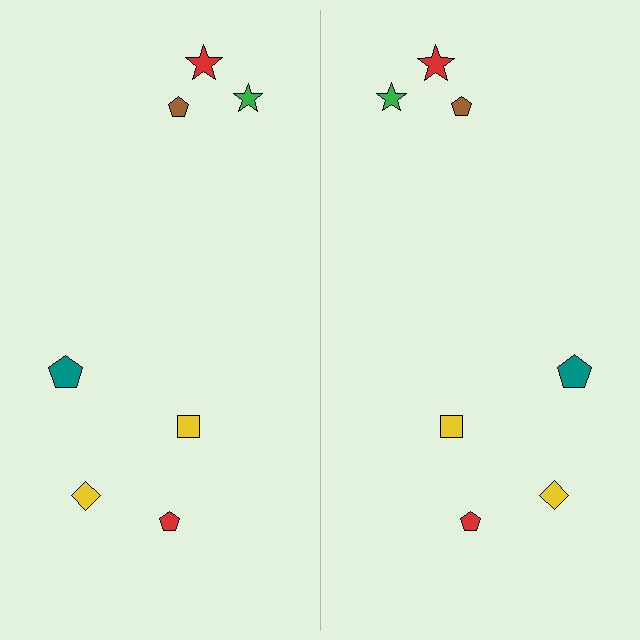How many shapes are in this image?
There are 14 shapes in this image.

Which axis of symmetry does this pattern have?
The pattern has a vertical axis of symmetry running through the center of the image.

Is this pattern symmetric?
Yes, this pattern has bilateral (reflection) symmetry.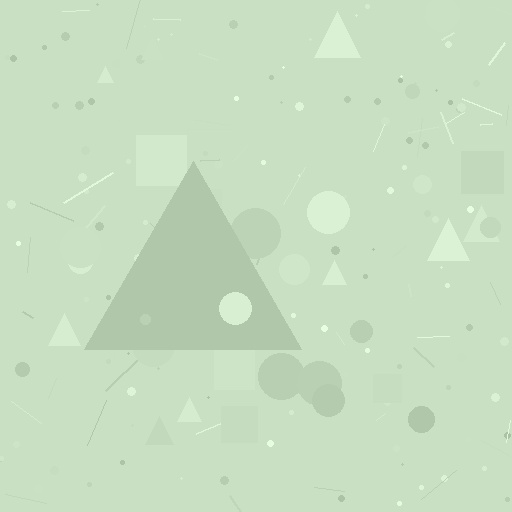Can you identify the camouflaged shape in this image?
The camouflaged shape is a triangle.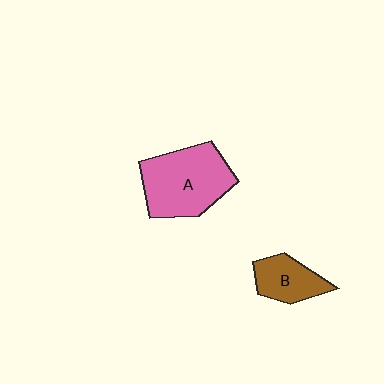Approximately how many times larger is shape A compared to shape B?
Approximately 2.0 times.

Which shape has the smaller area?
Shape B (brown).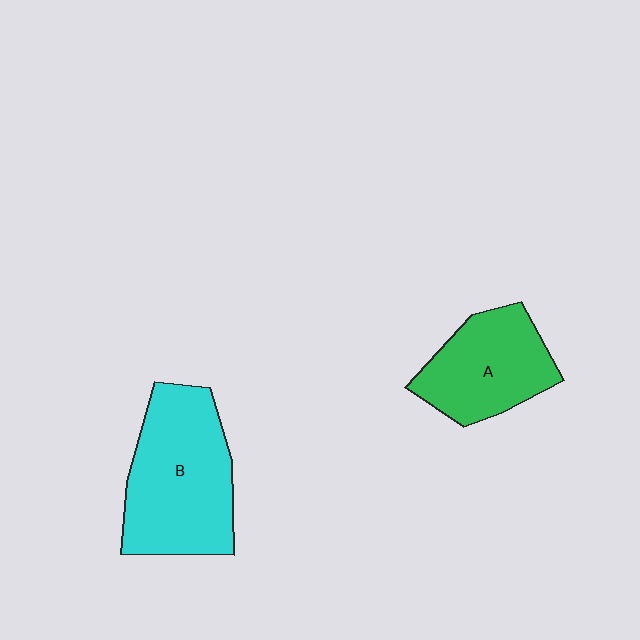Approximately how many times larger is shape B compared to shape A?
Approximately 1.4 times.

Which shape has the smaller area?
Shape A (green).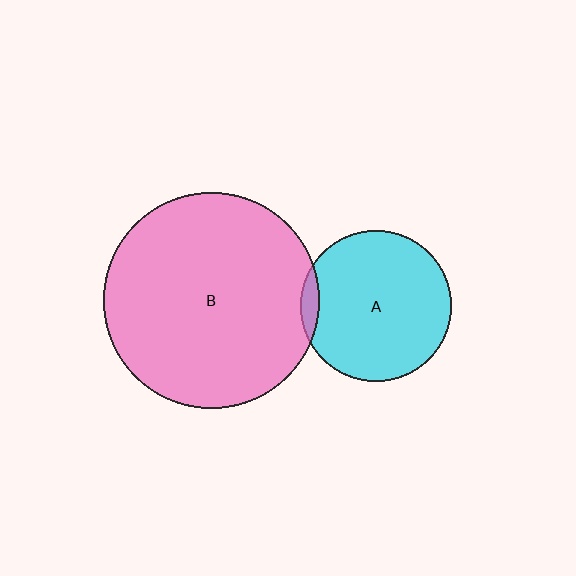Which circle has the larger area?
Circle B (pink).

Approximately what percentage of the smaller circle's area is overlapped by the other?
Approximately 5%.